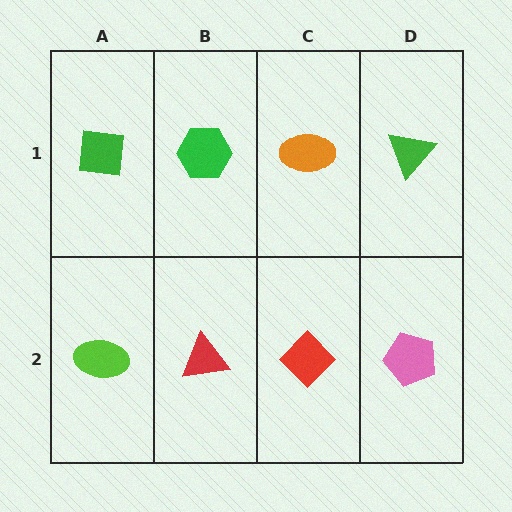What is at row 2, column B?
A red triangle.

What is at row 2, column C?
A red diamond.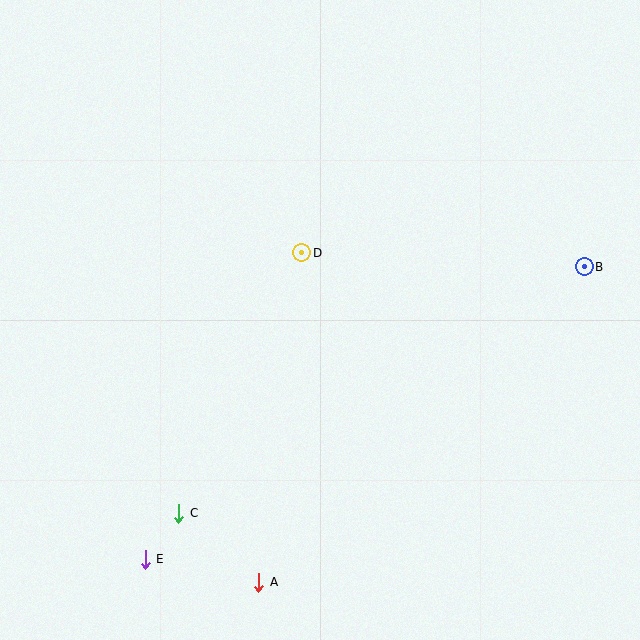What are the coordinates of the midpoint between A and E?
The midpoint between A and E is at (202, 571).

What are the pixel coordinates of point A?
Point A is at (259, 582).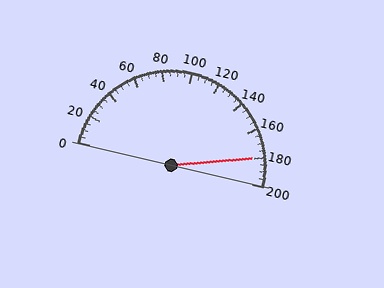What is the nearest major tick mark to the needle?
The nearest major tick mark is 180.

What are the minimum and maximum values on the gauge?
The gauge ranges from 0 to 200.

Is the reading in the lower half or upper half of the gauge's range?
The reading is in the upper half of the range (0 to 200).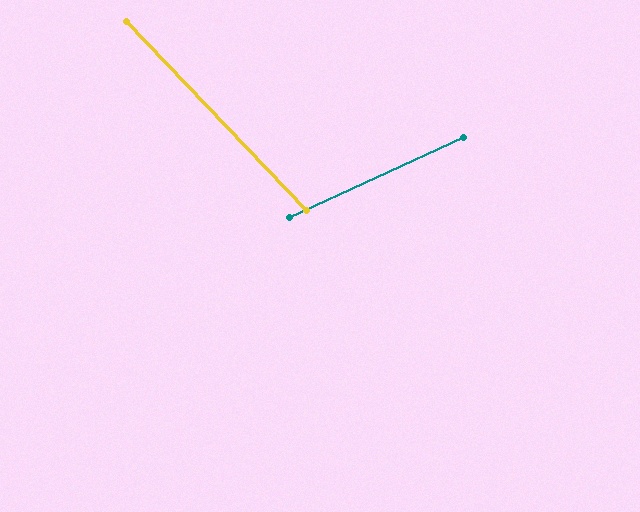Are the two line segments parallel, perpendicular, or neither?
Neither parallel nor perpendicular — they differ by about 71°.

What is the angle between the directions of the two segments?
Approximately 71 degrees.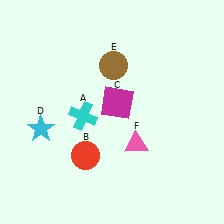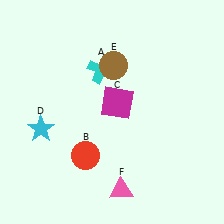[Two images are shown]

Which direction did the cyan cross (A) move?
The cyan cross (A) moved up.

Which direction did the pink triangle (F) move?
The pink triangle (F) moved down.